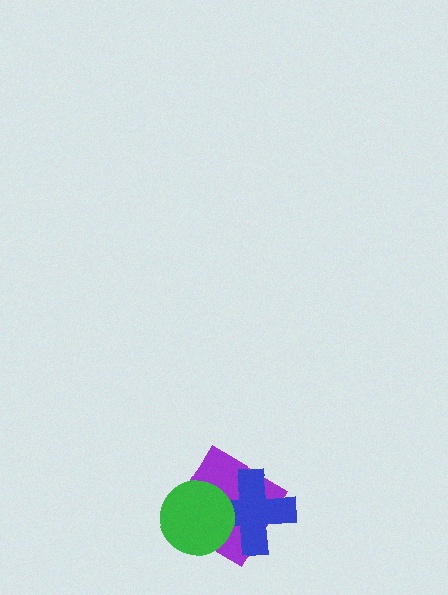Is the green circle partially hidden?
No, no other shape covers it.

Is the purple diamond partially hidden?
Yes, it is partially covered by another shape.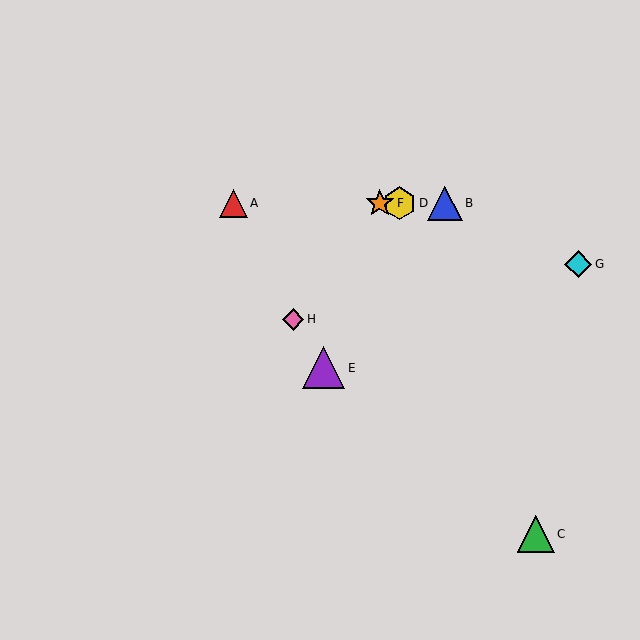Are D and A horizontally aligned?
Yes, both are at y≈203.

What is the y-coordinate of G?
Object G is at y≈264.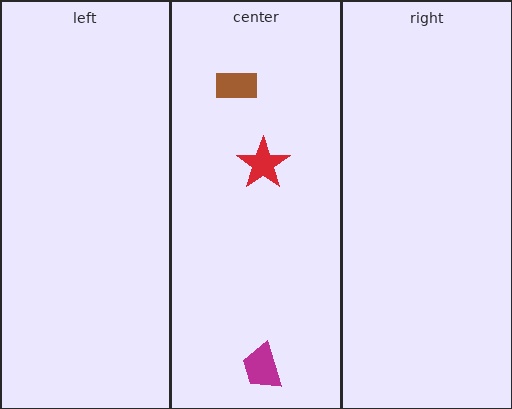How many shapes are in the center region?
3.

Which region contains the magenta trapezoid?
The center region.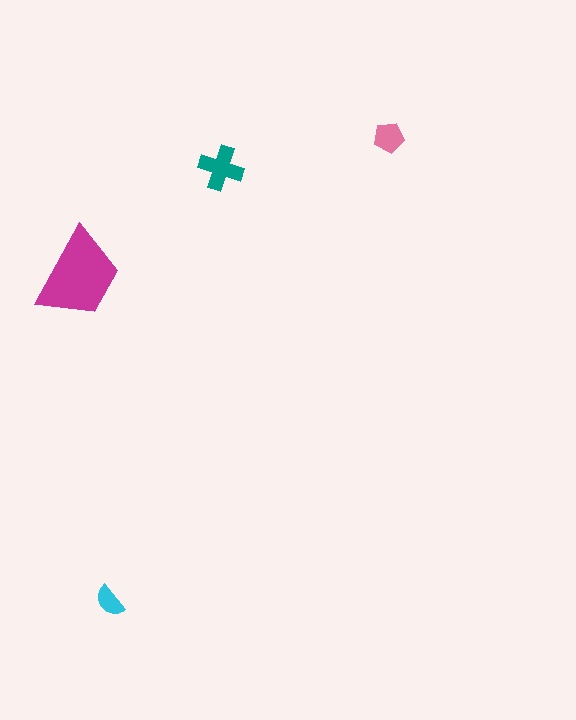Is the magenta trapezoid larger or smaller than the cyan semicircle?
Larger.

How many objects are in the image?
There are 4 objects in the image.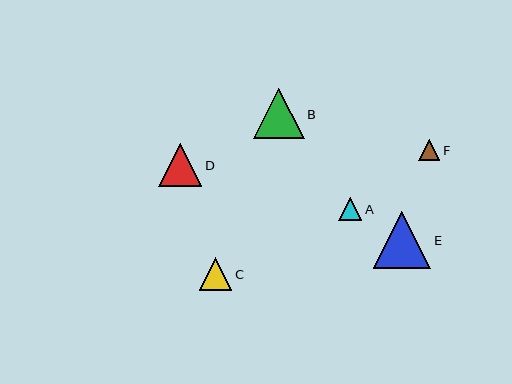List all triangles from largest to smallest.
From largest to smallest: E, B, D, C, A, F.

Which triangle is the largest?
Triangle E is the largest with a size of approximately 58 pixels.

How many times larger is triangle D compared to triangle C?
Triangle D is approximately 1.3 times the size of triangle C.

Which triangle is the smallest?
Triangle F is the smallest with a size of approximately 21 pixels.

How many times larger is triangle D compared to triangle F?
Triangle D is approximately 2.1 times the size of triangle F.